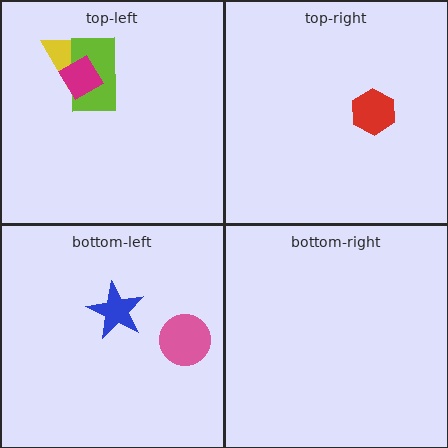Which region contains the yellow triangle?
The top-left region.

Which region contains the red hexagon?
The top-right region.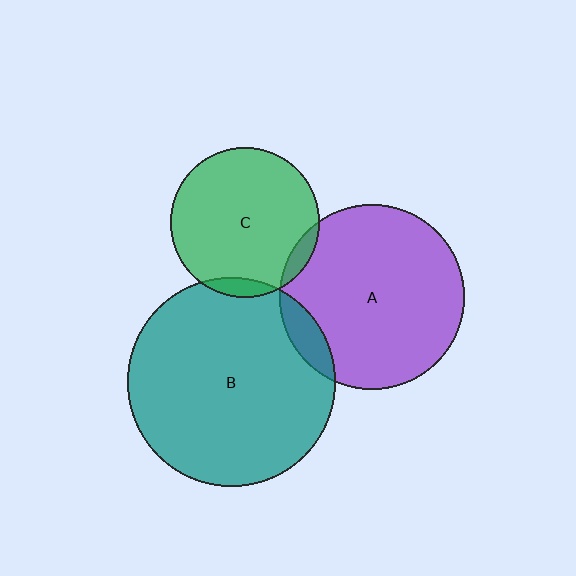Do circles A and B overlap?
Yes.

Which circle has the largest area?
Circle B (teal).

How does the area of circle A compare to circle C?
Approximately 1.5 times.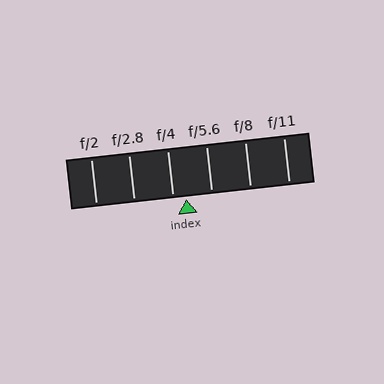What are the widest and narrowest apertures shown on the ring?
The widest aperture shown is f/2 and the narrowest is f/11.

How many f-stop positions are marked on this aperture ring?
There are 6 f-stop positions marked.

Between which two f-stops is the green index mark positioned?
The index mark is between f/4 and f/5.6.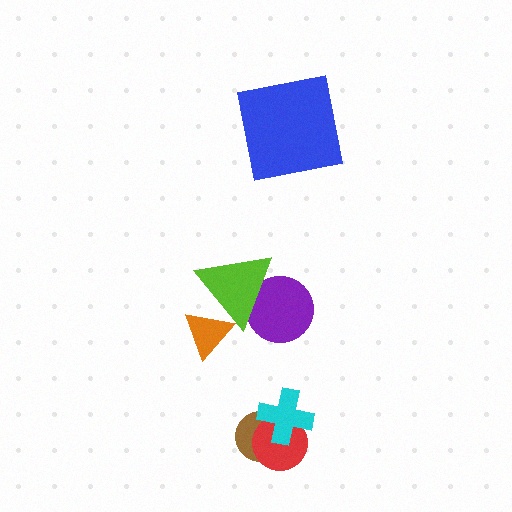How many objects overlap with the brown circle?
2 objects overlap with the brown circle.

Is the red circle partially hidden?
Yes, it is partially covered by another shape.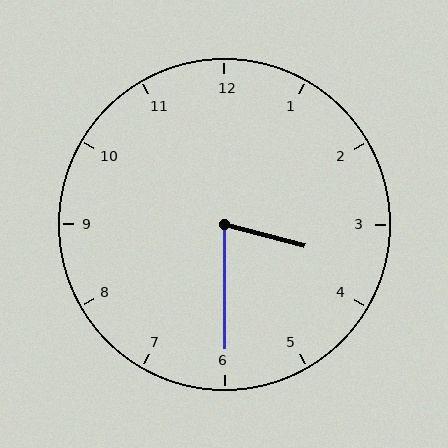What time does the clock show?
3:30.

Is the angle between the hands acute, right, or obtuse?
It is acute.